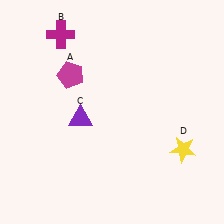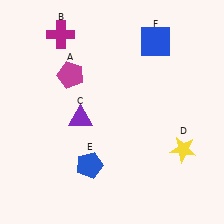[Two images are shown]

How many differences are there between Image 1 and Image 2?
There are 2 differences between the two images.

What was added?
A blue pentagon (E), a blue square (F) were added in Image 2.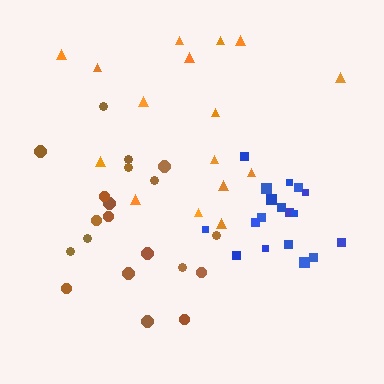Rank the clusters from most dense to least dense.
brown, blue, orange.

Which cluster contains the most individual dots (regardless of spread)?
Brown (20).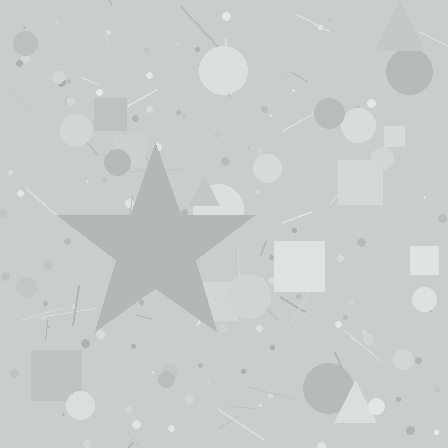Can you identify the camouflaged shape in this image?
The camouflaged shape is a star.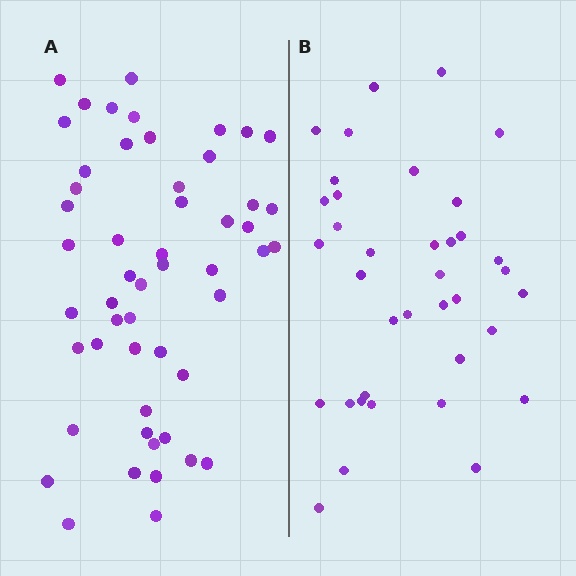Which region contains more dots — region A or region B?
Region A (the left region) has more dots.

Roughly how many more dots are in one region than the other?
Region A has approximately 15 more dots than region B.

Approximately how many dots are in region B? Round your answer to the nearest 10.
About 40 dots. (The exact count is 37, which rounds to 40.)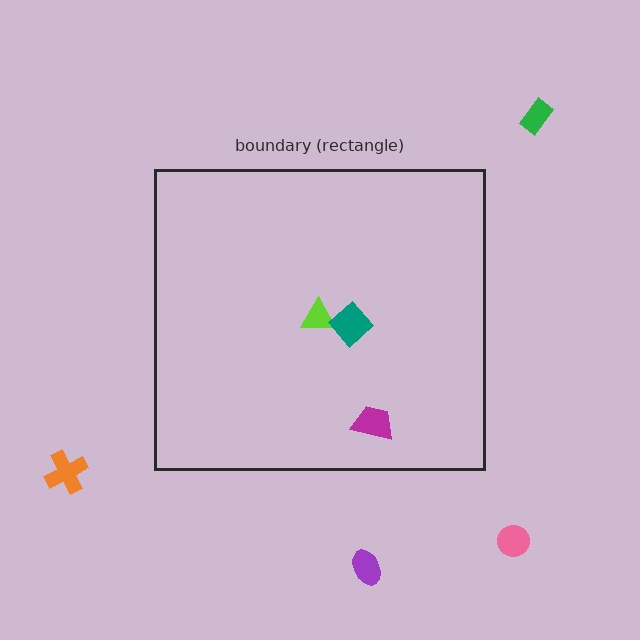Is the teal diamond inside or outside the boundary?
Inside.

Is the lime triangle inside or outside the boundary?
Inside.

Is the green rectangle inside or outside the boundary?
Outside.